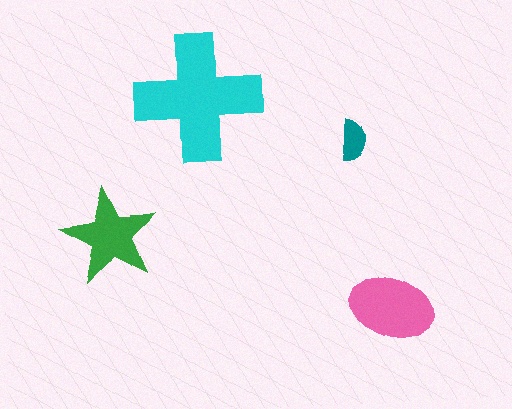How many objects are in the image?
There are 4 objects in the image.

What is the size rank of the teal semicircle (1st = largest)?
4th.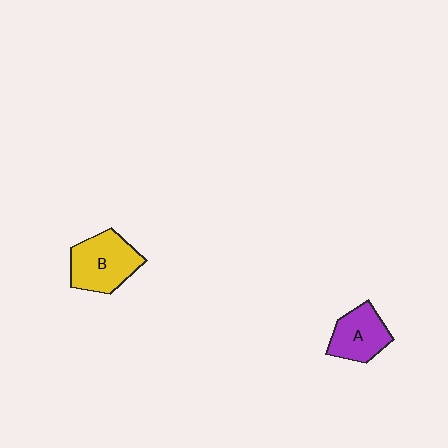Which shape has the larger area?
Shape B (yellow).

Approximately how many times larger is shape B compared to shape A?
Approximately 1.3 times.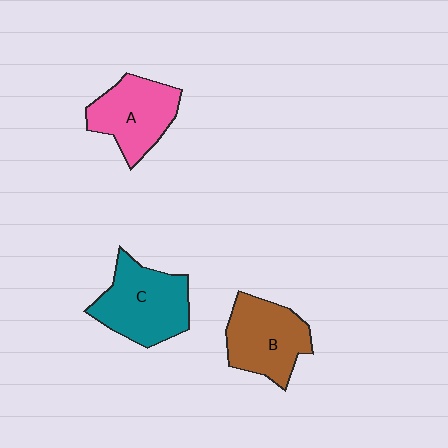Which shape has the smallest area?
Shape A (pink).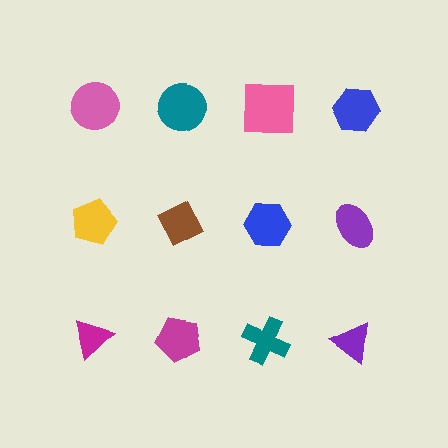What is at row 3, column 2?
A magenta pentagon.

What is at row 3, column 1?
A magenta triangle.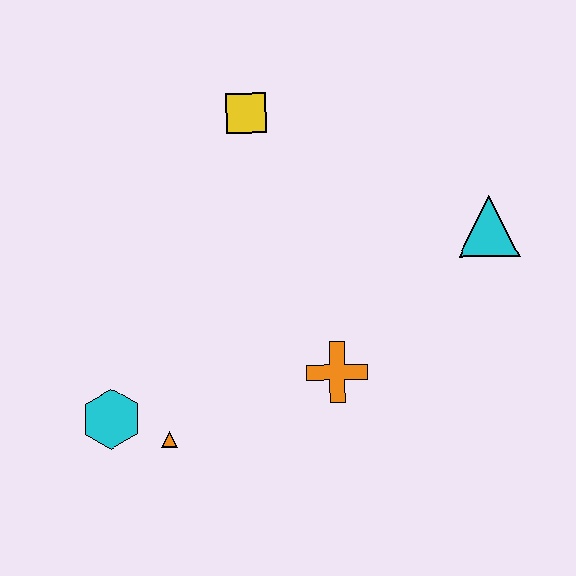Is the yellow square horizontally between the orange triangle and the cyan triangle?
Yes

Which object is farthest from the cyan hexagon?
The cyan triangle is farthest from the cyan hexagon.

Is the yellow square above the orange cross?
Yes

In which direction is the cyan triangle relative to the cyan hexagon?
The cyan triangle is to the right of the cyan hexagon.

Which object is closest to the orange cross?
The orange triangle is closest to the orange cross.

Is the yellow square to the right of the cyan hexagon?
Yes